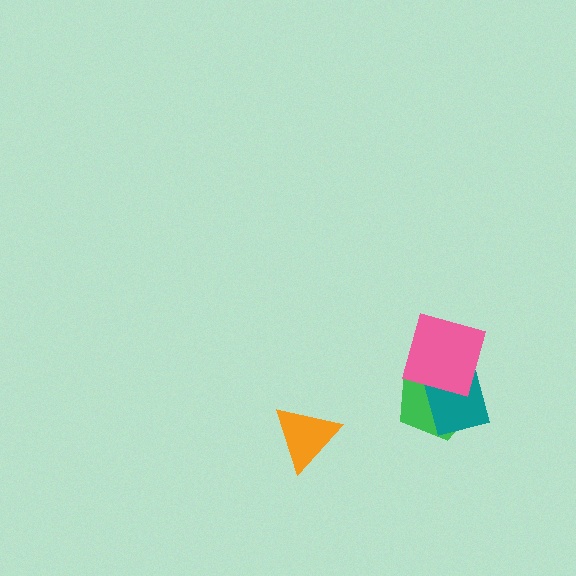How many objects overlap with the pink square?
2 objects overlap with the pink square.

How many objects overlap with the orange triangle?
0 objects overlap with the orange triangle.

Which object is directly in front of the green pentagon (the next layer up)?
The teal square is directly in front of the green pentagon.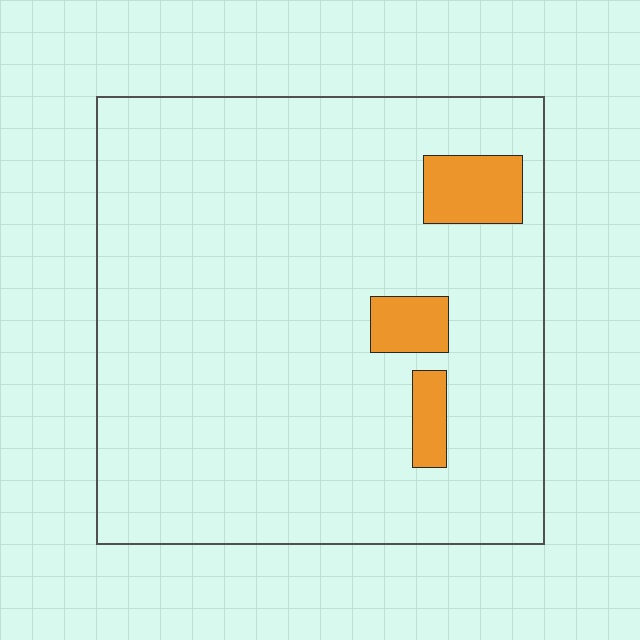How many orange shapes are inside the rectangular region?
3.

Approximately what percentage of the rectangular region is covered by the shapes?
Approximately 5%.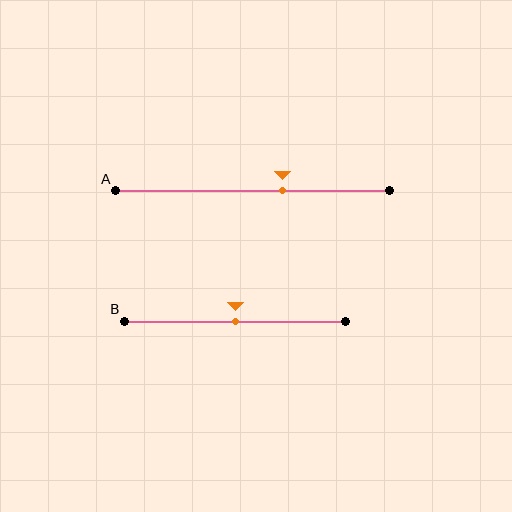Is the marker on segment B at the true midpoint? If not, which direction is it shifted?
Yes, the marker on segment B is at the true midpoint.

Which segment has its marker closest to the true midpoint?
Segment B has its marker closest to the true midpoint.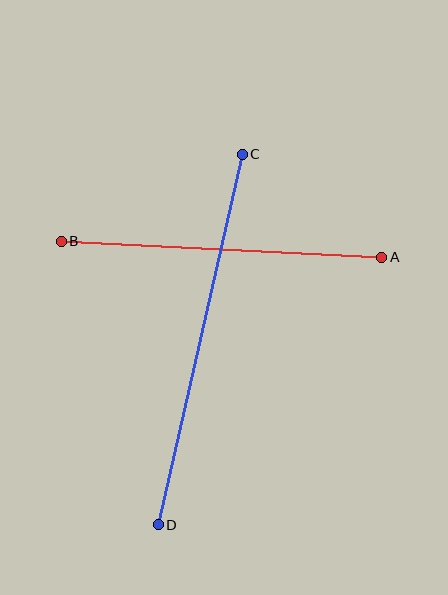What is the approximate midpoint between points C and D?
The midpoint is at approximately (200, 339) pixels.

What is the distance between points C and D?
The distance is approximately 380 pixels.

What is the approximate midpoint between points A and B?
The midpoint is at approximately (221, 249) pixels.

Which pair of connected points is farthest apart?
Points C and D are farthest apart.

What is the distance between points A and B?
The distance is approximately 321 pixels.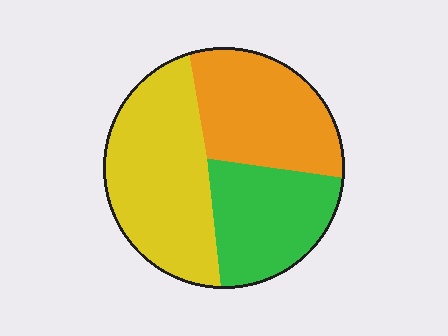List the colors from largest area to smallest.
From largest to smallest: yellow, orange, green.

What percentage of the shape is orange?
Orange covers about 30% of the shape.